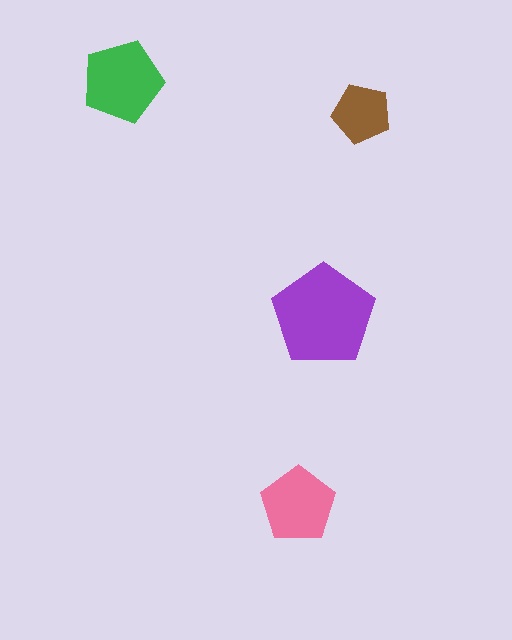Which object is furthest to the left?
The green pentagon is leftmost.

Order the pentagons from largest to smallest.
the purple one, the green one, the pink one, the brown one.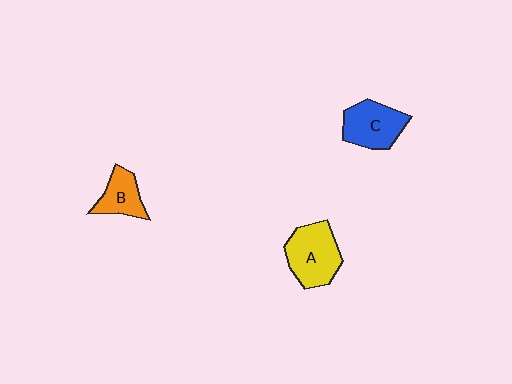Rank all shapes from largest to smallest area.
From largest to smallest: A (yellow), C (blue), B (orange).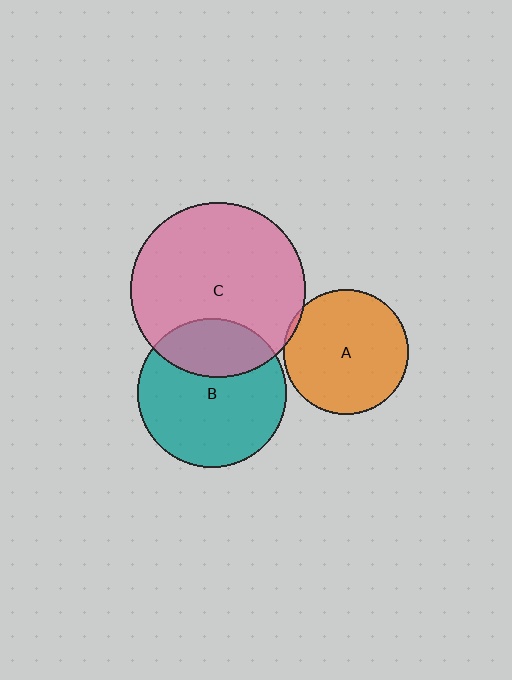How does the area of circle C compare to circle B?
Approximately 1.4 times.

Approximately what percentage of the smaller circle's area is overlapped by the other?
Approximately 30%.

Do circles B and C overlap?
Yes.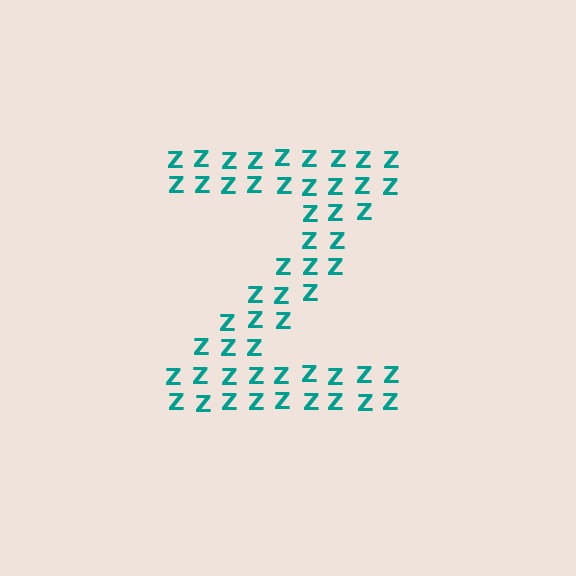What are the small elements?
The small elements are letter Z's.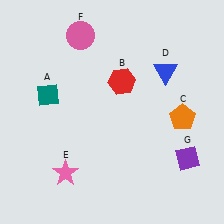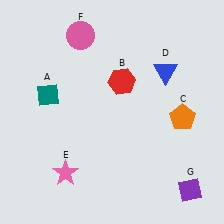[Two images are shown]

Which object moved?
The purple diamond (G) moved down.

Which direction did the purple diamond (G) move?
The purple diamond (G) moved down.